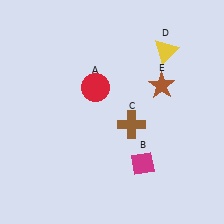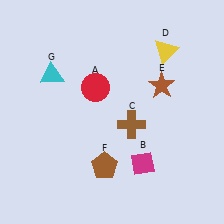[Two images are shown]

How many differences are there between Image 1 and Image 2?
There are 2 differences between the two images.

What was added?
A brown pentagon (F), a cyan triangle (G) were added in Image 2.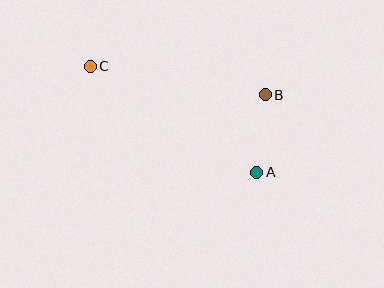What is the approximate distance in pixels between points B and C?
The distance between B and C is approximately 177 pixels.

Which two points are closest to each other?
Points A and B are closest to each other.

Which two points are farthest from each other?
Points A and C are farthest from each other.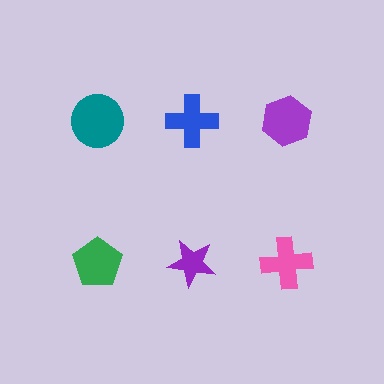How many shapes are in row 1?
3 shapes.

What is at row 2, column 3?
A pink cross.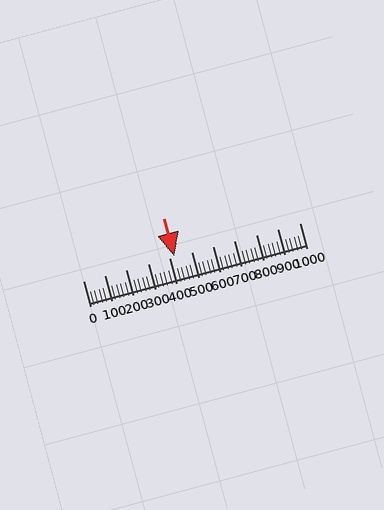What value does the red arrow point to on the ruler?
The red arrow points to approximately 423.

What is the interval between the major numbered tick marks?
The major tick marks are spaced 100 units apart.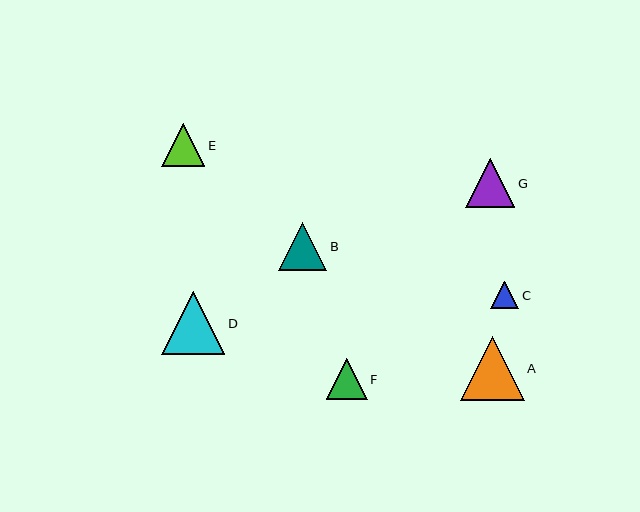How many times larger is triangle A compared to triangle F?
Triangle A is approximately 1.6 times the size of triangle F.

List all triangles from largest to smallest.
From largest to smallest: A, D, G, B, E, F, C.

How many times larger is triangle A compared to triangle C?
Triangle A is approximately 2.3 times the size of triangle C.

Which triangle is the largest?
Triangle A is the largest with a size of approximately 64 pixels.